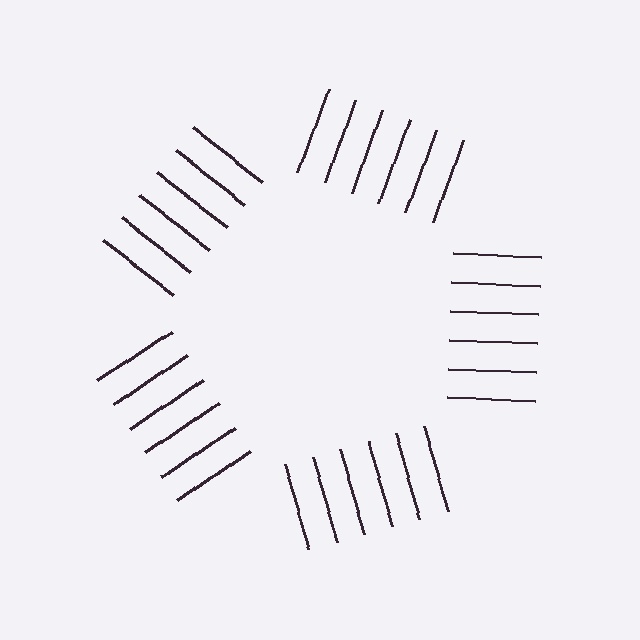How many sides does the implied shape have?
5 sides — the line-ends trace a pentagon.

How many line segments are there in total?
30 — 6 along each of the 5 edges.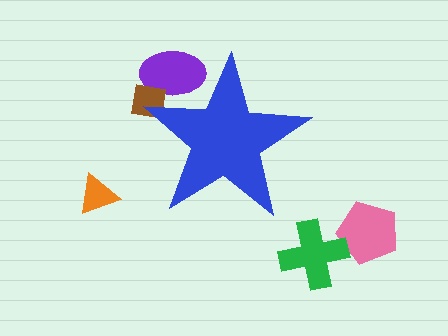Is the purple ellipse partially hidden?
Yes, the purple ellipse is partially hidden behind the blue star.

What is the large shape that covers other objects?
A blue star.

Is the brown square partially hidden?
Yes, the brown square is partially hidden behind the blue star.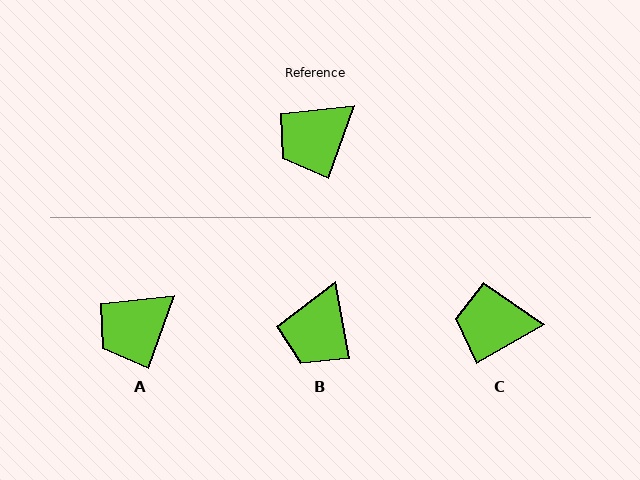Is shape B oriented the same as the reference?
No, it is off by about 30 degrees.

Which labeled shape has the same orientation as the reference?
A.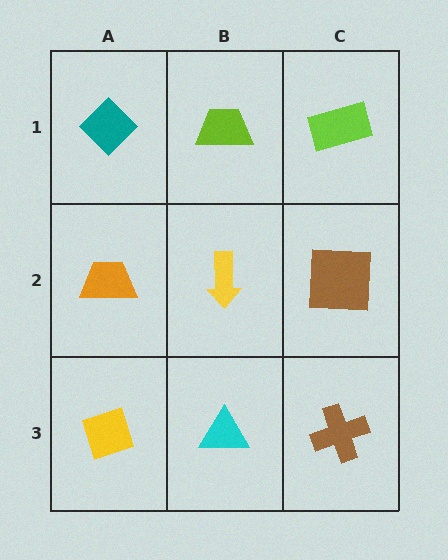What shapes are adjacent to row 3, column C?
A brown square (row 2, column C), a cyan triangle (row 3, column B).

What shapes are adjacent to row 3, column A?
An orange trapezoid (row 2, column A), a cyan triangle (row 3, column B).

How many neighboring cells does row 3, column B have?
3.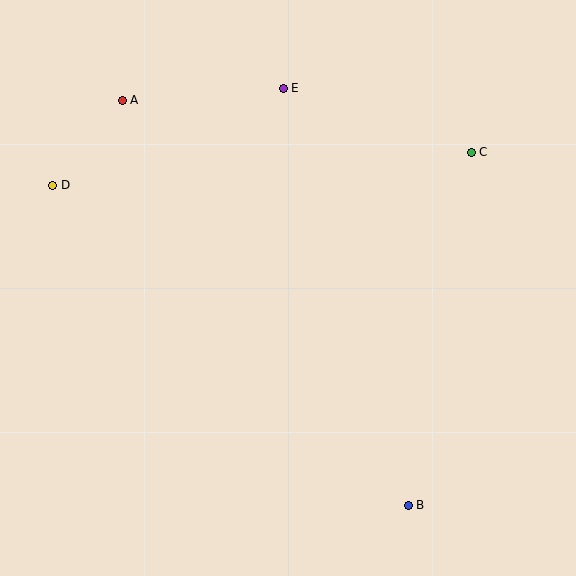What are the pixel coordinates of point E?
Point E is at (283, 88).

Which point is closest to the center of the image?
Point E at (283, 88) is closest to the center.